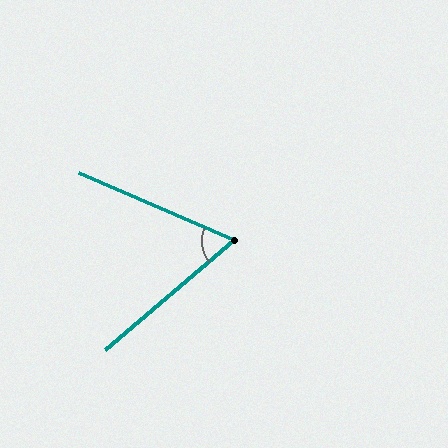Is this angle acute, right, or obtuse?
It is acute.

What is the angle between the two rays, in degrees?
Approximately 64 degrees.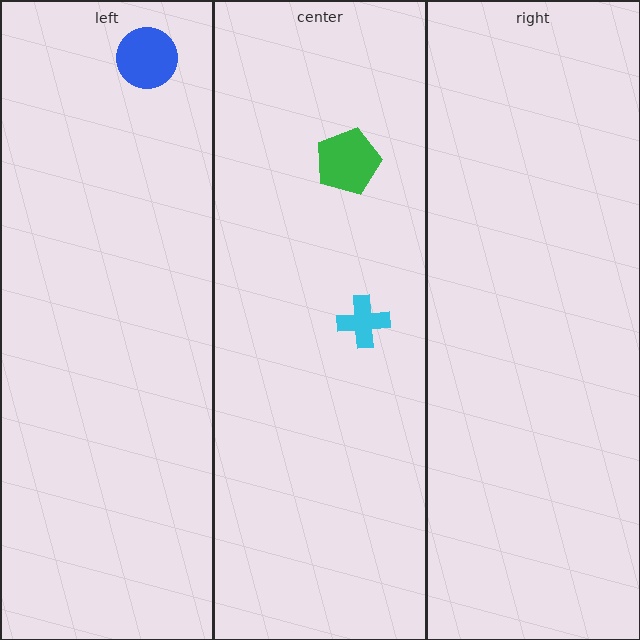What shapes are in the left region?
The blue circle.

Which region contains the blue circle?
The left region.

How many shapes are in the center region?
2.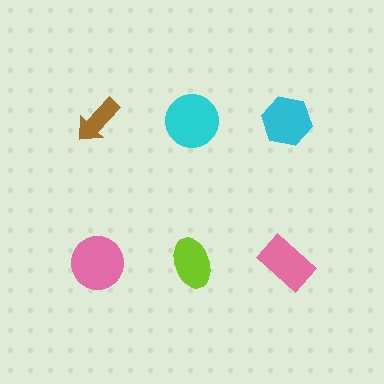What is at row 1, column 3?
A cyan hexagon.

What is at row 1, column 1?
A brown arrow.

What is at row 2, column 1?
A pink circle.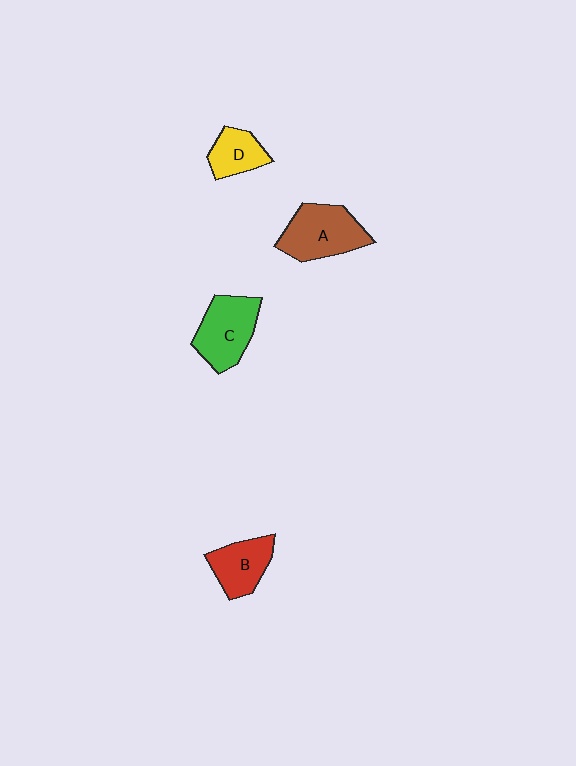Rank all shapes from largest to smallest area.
From largest to smallest: A (brown), C (green), B (red), D (yellow).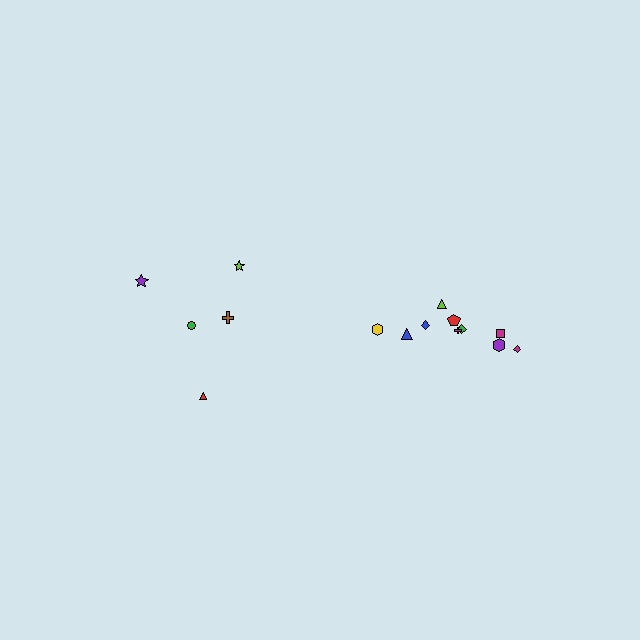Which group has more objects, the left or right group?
The right group.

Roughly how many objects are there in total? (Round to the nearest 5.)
Roughly 15 objects in total.